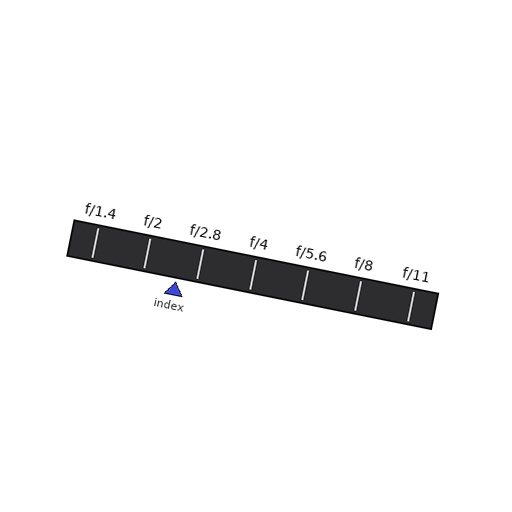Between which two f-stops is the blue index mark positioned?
The index mark is between f/2 and f/2.8.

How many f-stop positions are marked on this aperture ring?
There are 7 f-stop positions marked.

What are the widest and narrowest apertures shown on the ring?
The widest aperture shown is f/1.4 and the narrowest is f/11.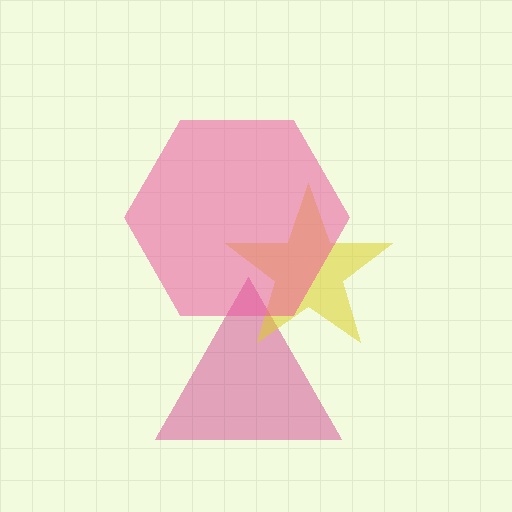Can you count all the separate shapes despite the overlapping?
Yes, there are 3 separate shapes.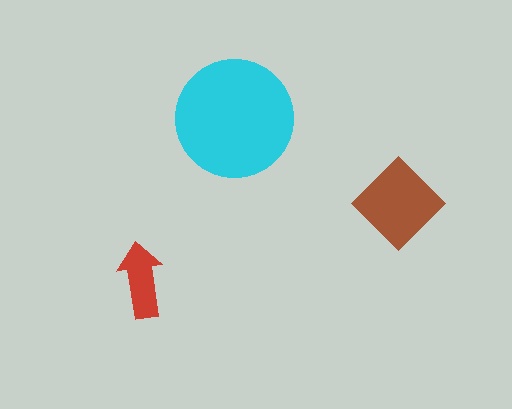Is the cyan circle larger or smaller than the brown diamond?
Larger.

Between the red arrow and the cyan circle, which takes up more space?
The cyan circle.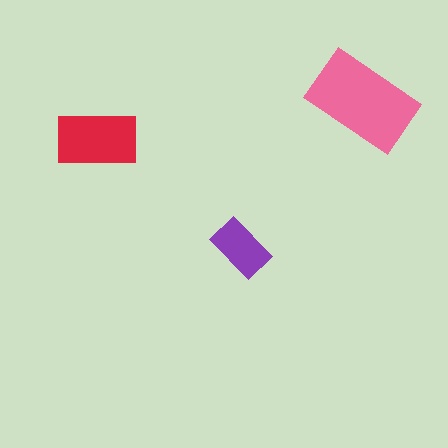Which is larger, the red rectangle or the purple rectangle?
The red one.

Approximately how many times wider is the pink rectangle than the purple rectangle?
About 2 times wider.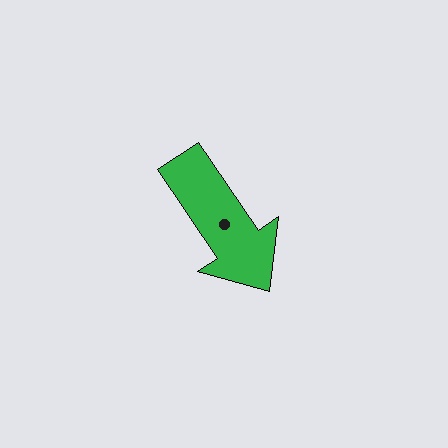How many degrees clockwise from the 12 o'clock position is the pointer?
Approximately 146 degrees.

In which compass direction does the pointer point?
Southeast.